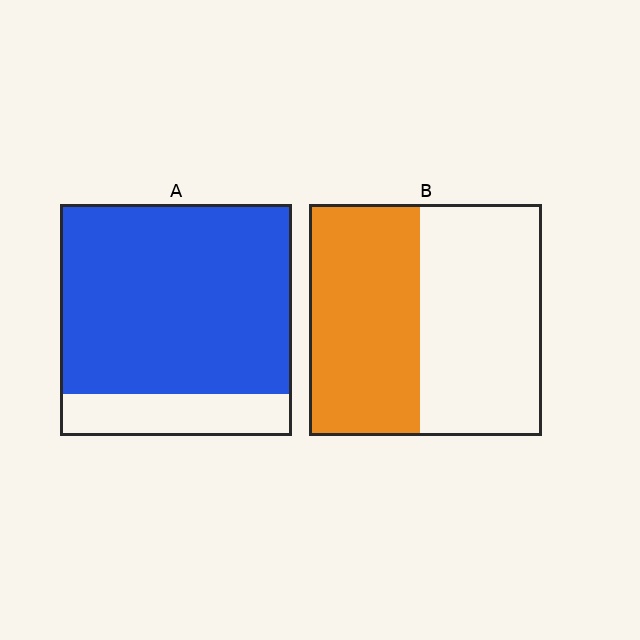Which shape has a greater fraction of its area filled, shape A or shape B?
Shape A.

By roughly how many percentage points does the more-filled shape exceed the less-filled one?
By roughly 35 percentage points (A over B).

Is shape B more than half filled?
Roughly half.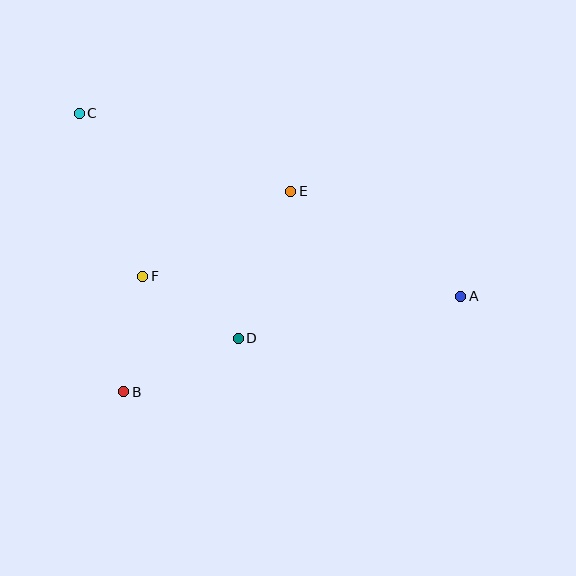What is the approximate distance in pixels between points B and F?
The distance between B and F is approximately 117 pixels.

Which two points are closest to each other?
Points D and F are closest to each other.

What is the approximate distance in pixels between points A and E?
The distance between A and E is approximately 200 pixels.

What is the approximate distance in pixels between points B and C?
The distance between B and C is approximately 282 pixels.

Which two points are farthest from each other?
Points A and C are farthest from each other.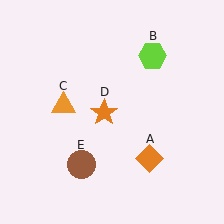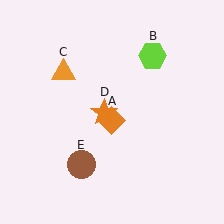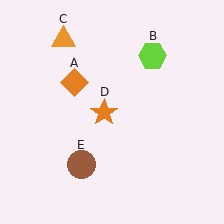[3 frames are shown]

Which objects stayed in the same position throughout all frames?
Lime hexagon (object B) and orange star (object D) and brown circle (object E) remained stationary.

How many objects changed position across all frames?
2 objects changed position: orange diamond (object A), orange triangle (object C).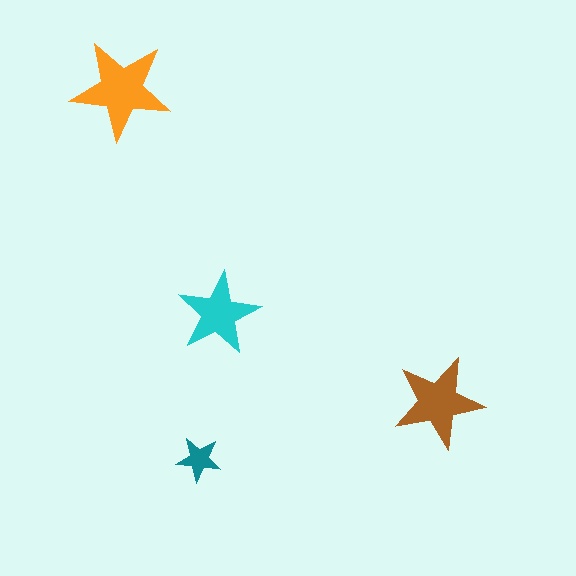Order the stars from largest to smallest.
the orange one, the brown one, the cyan one, the teal one.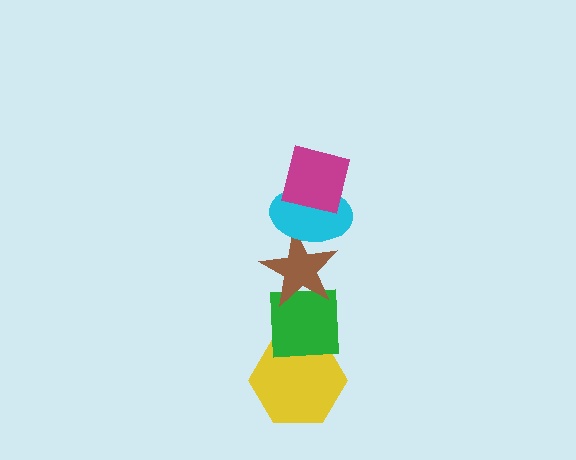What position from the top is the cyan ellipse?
The cyan ellipse is 2nd from the top.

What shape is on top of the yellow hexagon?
The green square is on top of the yellow hexagon.